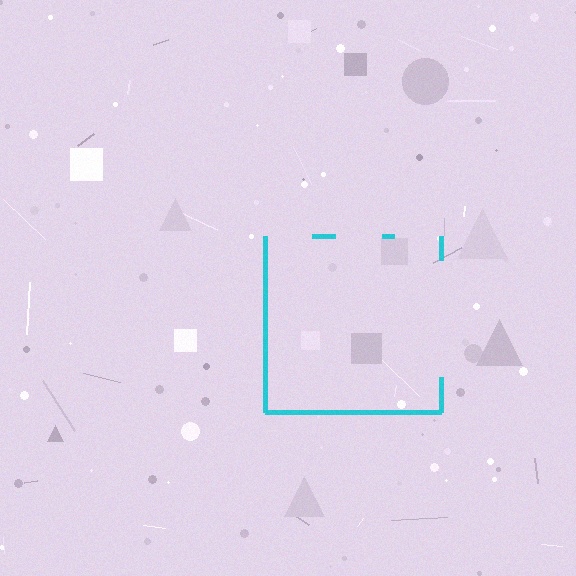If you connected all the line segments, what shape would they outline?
They would outline a square.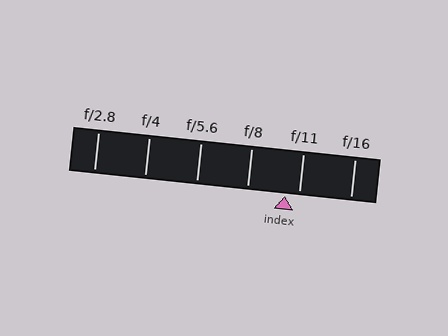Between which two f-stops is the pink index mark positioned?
The index mark is between f/8 and f/11.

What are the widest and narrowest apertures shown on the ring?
The widest aperture shown is f/2.8 and the narrowest is f/16.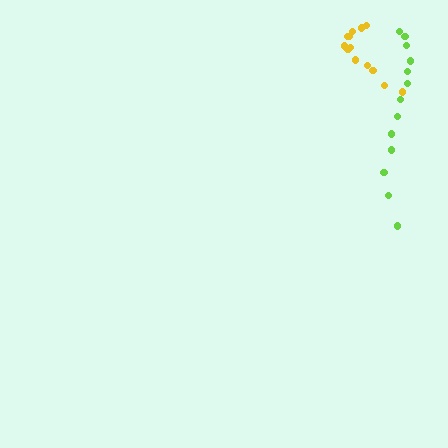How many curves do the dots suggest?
There are 2 distinct paths.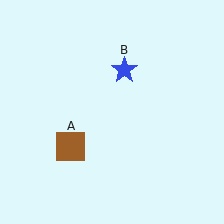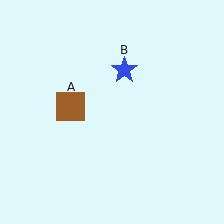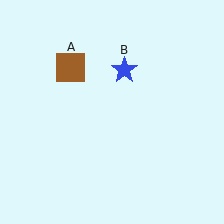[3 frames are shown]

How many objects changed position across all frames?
1 object changed position: brown square (object A).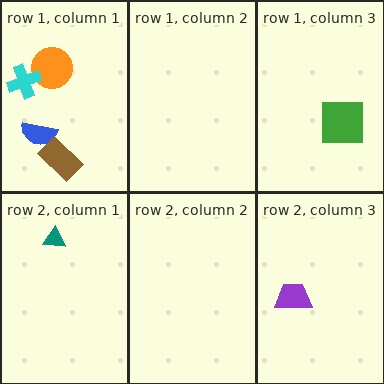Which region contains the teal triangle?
The row 2, column 1 region.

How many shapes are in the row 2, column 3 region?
1.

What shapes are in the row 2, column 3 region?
The purple trapezoid.